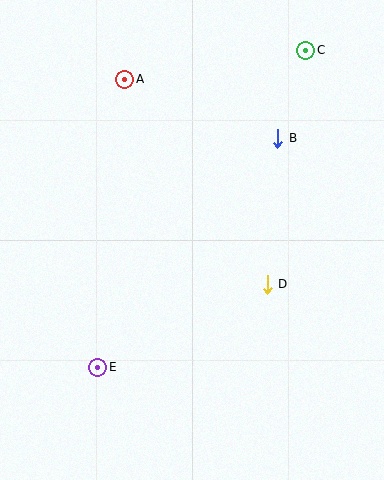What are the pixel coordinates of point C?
Point C is at (306, 50).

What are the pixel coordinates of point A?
Point A is at (125, 79).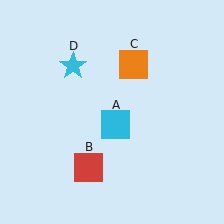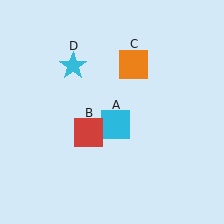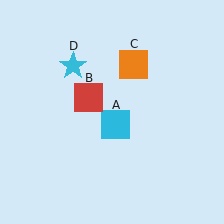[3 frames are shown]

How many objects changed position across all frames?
1 object changed position: red square (object B).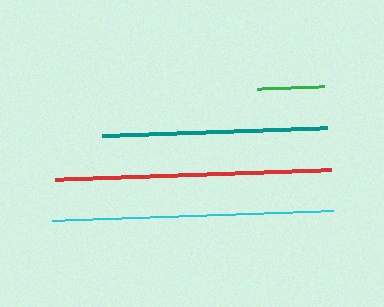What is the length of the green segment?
The green segment is approximately 67 pixels long.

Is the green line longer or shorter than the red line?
The red line is longer than the green line.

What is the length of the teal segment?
The teal segment is approximately 225 pixels long.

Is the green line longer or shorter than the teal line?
The teal line is longer than the green line.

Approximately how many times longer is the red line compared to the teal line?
The red line is approximately 1.2 times the length of the teal line.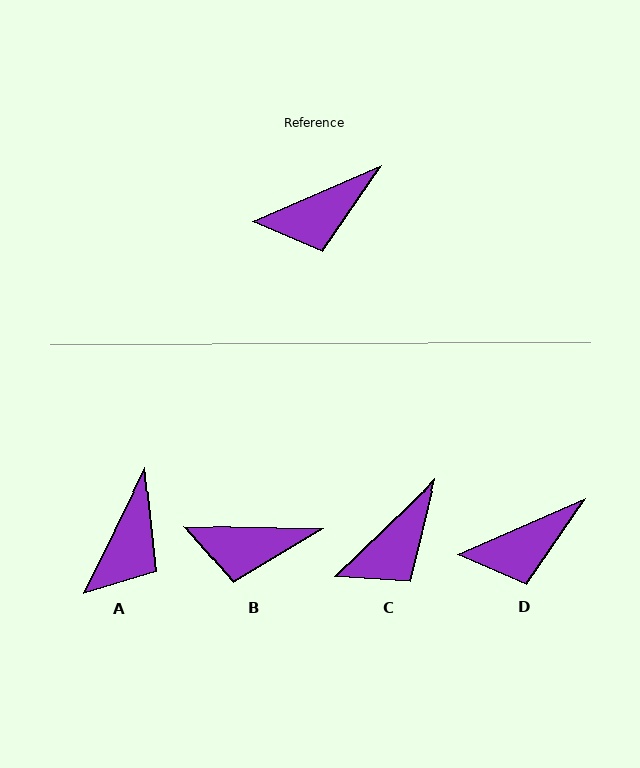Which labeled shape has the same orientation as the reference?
D.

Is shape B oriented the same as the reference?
No, it is off by about 25 degrees.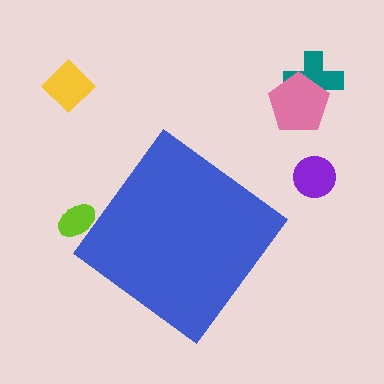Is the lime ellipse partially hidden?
Yes, the lime ellipse is partially hidden behind the blue diamond.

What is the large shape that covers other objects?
A blue diamond.